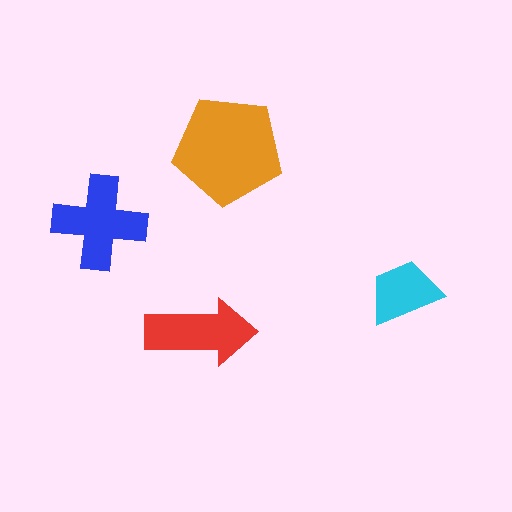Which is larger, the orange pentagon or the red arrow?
The orange pentagon.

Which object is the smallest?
The cyan trapezoid.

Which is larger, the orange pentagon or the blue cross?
The orange pentagon.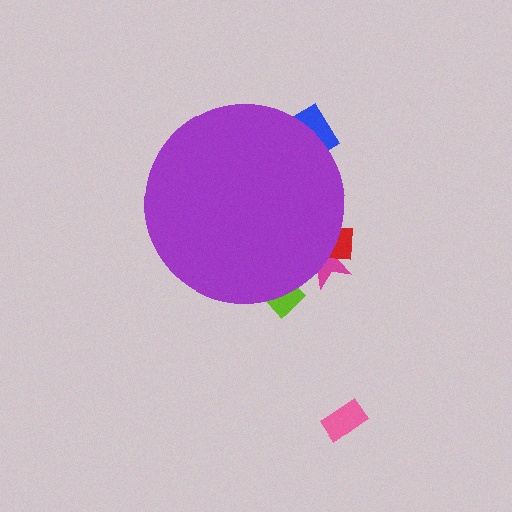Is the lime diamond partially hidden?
Yes, the lime diamond is partially hidden behind the purple circle.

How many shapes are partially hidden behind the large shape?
4 shapes are partially hidden.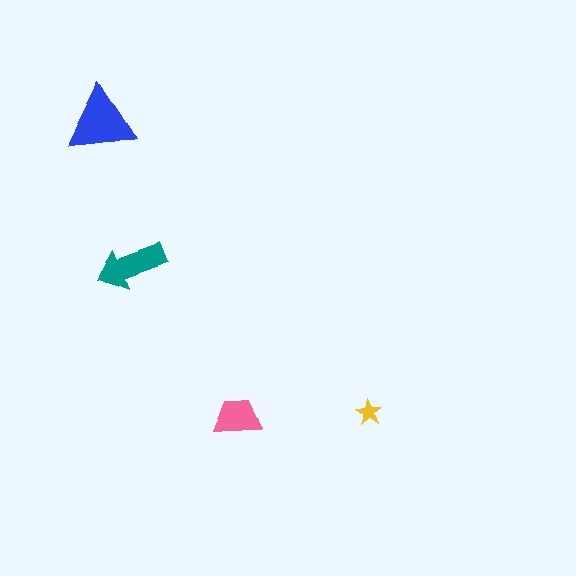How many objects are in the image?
There are 4 objects in the image.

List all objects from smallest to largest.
The yellow star, the pink trapezoid, the teal arrow, the blue triangle.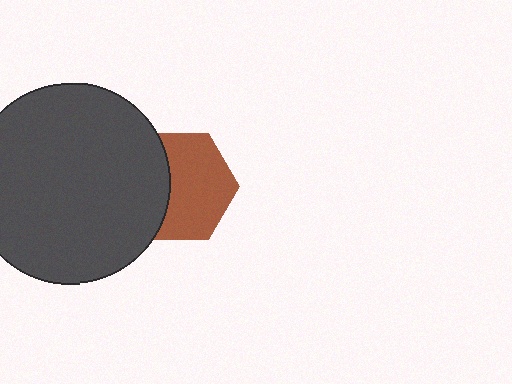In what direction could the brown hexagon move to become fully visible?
The brown hexagon could move right. That would shift it out from behind the dark gray circle entirely.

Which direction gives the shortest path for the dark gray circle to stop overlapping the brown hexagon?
Moving left gives the shortest separation.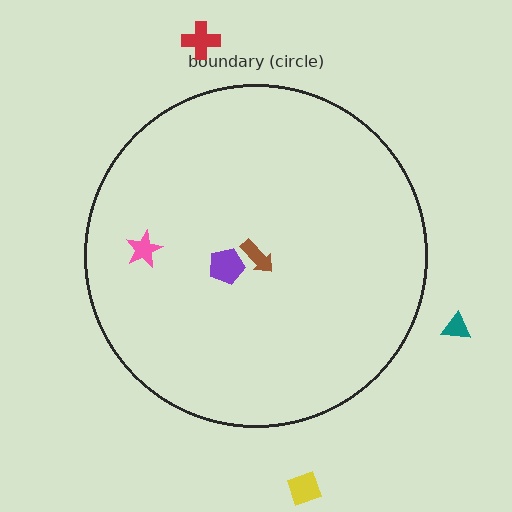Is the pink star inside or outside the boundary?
Inside.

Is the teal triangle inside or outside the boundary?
Outside.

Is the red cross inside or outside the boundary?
Outside.